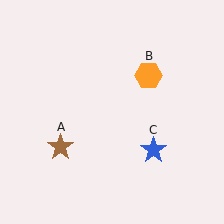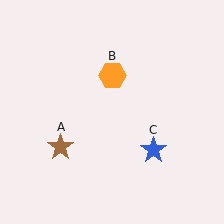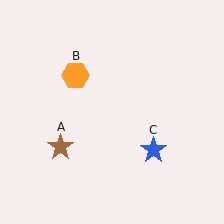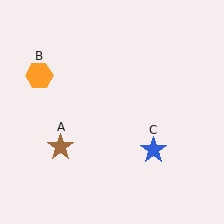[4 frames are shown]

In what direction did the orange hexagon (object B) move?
The orange hexagon (object B) moved left.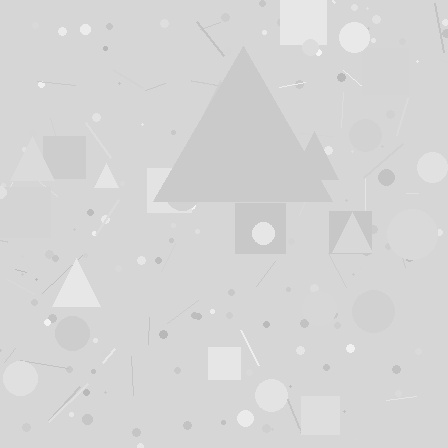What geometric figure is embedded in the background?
A triangle is embedded in the background.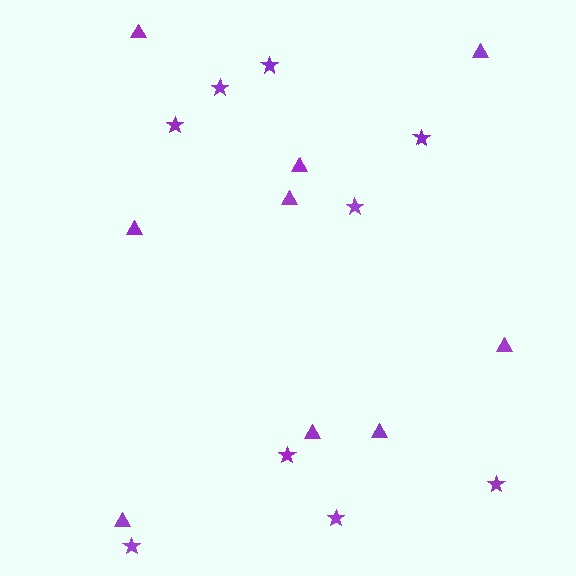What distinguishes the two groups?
There are 2 groups: one group of stars (9) and one group of triangles (9).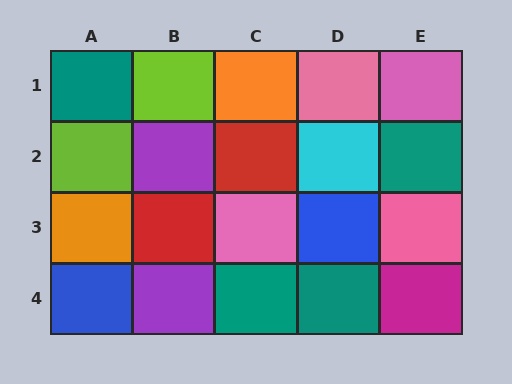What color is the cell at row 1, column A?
Teal.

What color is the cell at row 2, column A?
Lime.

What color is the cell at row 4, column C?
Teal.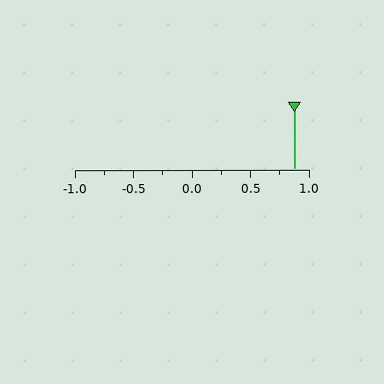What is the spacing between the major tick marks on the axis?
The major ticks are spaced 0.5 apart.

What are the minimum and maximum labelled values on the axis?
The axis runs from -1.0 to 1.0.